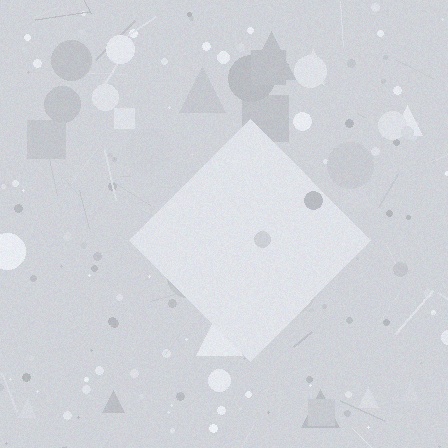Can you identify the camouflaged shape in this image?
The camouflaged shape is a diamond.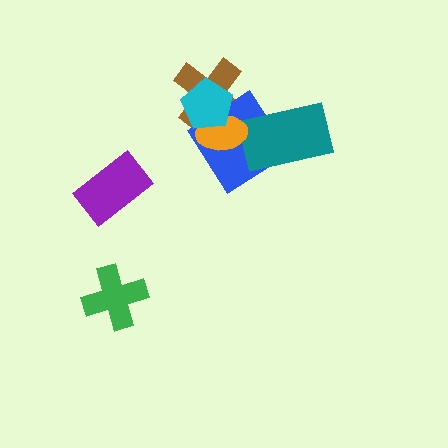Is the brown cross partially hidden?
Yes, it is partially covered by another shape.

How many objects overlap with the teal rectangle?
1 object overlaps with the teal rectangle.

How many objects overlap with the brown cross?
3 objects overlap with the brown cross.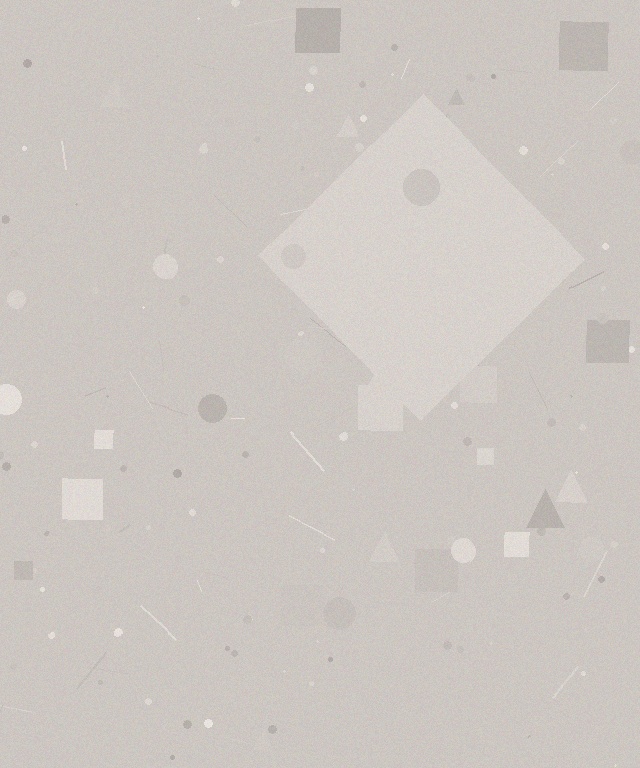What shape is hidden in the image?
A diamond is hidden in the image.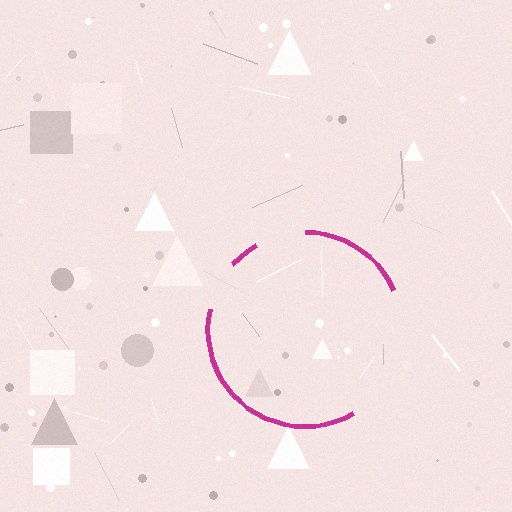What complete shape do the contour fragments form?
The contour fragments form a circle.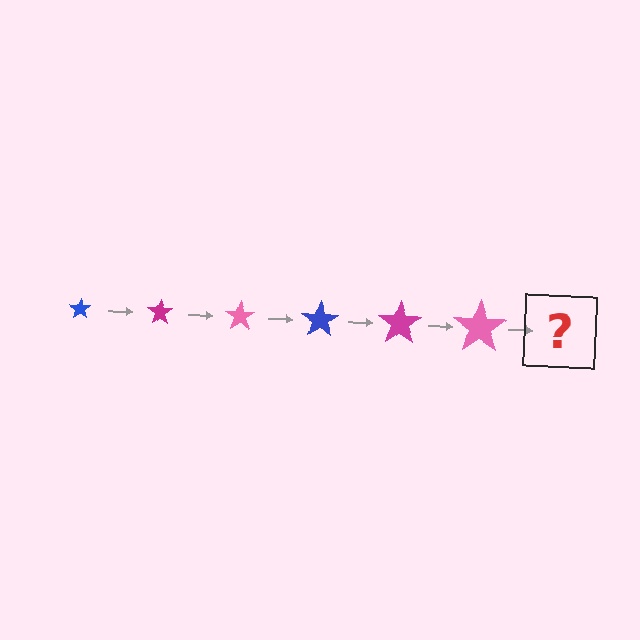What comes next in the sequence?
The next element should be a blue star, larger than the previous one.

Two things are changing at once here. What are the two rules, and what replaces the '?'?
The two rules are that the star grows larger each step and the color cycles through blue, magenta, and pink. The '?' should be a blue star, larger than the previous one.